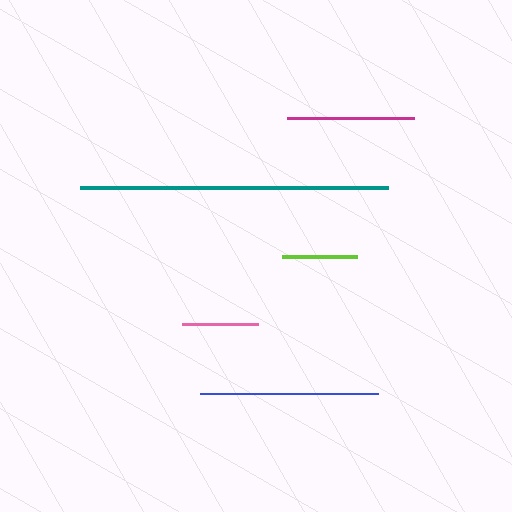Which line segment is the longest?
The teal line is the longest at approximately 308 pixels.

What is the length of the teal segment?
The teal segment is approximately 308 pixels long.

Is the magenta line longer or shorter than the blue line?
The blue line is longer than the magenta line.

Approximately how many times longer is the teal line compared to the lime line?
The teal line is approximately 4.1 times the length of the lime line.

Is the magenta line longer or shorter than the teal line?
The teal line is longer than the magenta line.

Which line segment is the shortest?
The lime line is the shortest at approximately 75 pixels.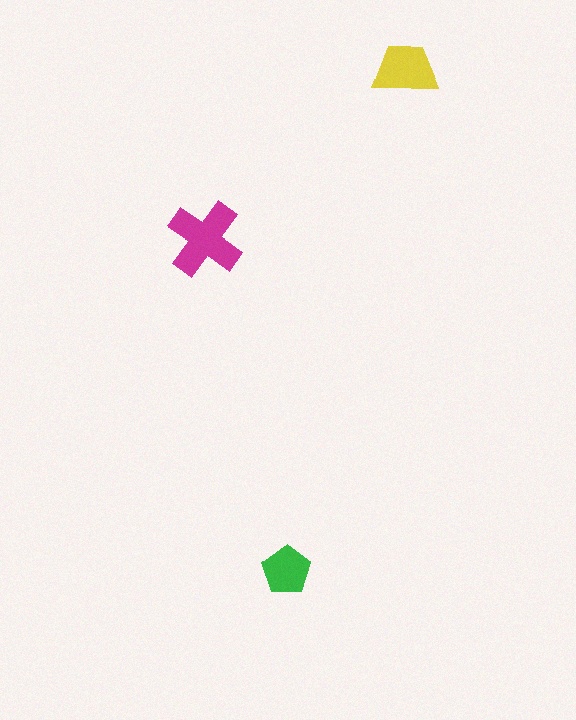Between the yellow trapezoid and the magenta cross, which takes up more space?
The magenta cross.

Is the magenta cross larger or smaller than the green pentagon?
Larger.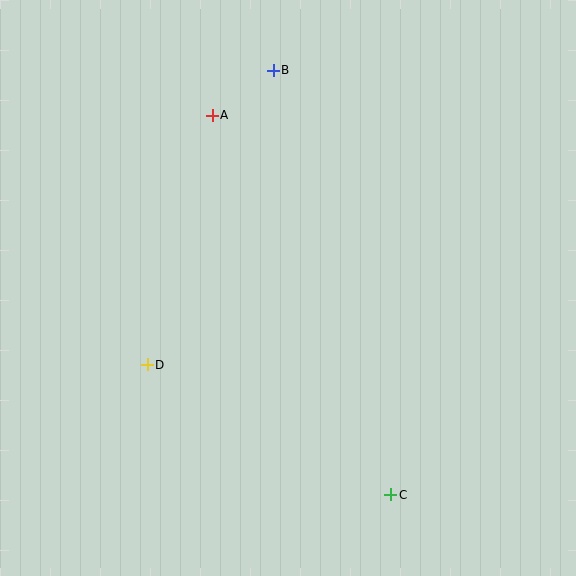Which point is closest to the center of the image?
Point D at (147, 365) is closest to the center.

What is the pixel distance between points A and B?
The distance between A and B is 76 pixels.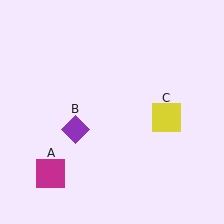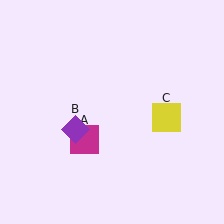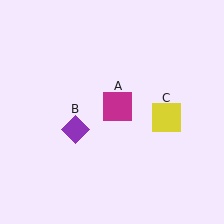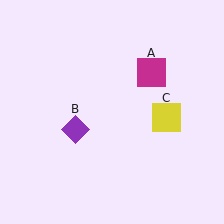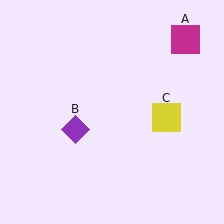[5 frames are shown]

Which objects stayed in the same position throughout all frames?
Purple diamond (object B) and yellow square (object C) remained stationary.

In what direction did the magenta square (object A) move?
The magenta square (object A) moved up and to the right.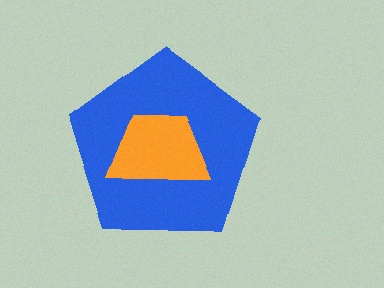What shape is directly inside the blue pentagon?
The orange trapezoid.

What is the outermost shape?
The blue pentagon.